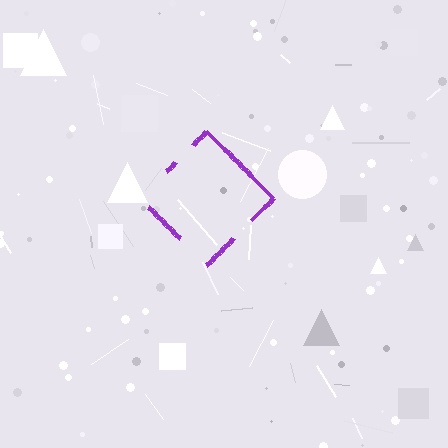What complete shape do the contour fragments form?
The contour fragments form a diamond.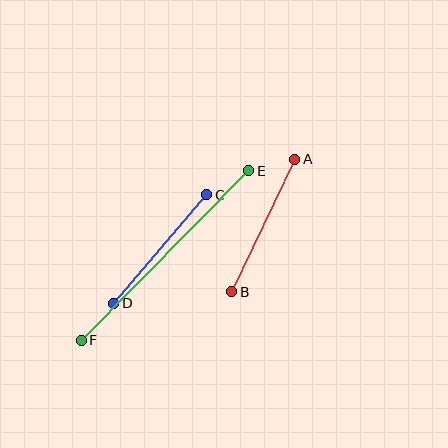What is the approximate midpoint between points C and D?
The midpoint is at approximately (160, 249) pixels.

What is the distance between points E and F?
The distance is approximately 238 pixels.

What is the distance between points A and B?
The distance is approximately 146 pixels.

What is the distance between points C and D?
The distance is approximately 143 pixels.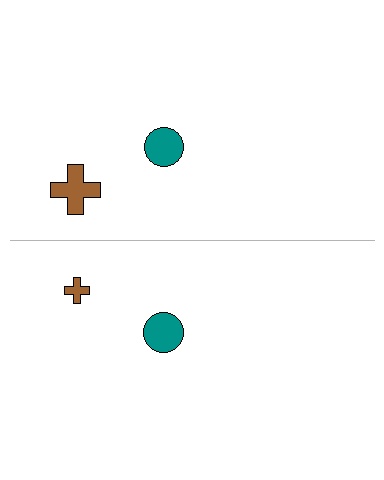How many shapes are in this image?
There are 4 shapes in this image.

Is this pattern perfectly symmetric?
No, the pattern is not perfectly symmetric. The brown cross on the bottom side has a different size than its mirror counterpart.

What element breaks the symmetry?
The brown cross on the bottom side has a different size than its mirror counterpart.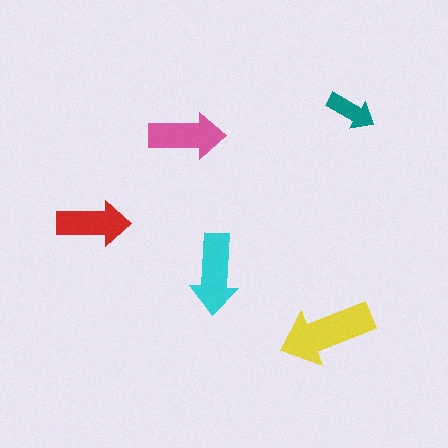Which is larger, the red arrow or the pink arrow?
The pink one.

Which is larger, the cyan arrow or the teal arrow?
The cyan one.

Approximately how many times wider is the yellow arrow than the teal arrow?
About 2 times wider.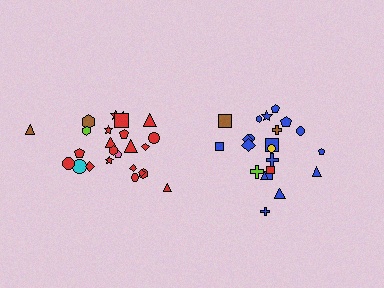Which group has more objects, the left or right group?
The left group.